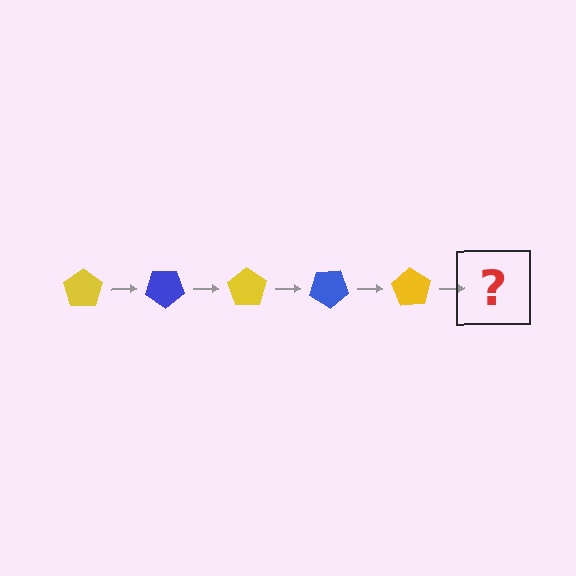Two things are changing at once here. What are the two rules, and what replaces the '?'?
The two rules are that it rotates 35 degrees each step and the color cycles through yellow and blue. The '?' should be a blue pentagon, rotated 175 degrees from the start.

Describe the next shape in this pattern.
It should be a blue pentagon, rotated 175 degrees from the start.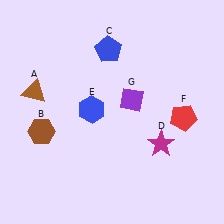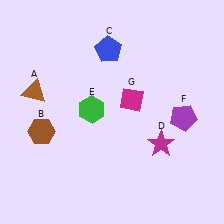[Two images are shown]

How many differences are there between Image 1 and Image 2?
There are 3 differences between the two images.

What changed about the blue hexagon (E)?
In Image 1, E is blue. In Image 2, it changed to green.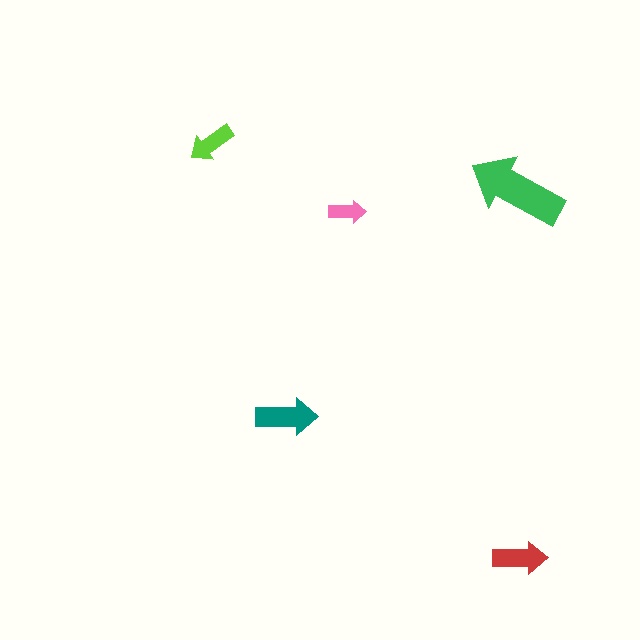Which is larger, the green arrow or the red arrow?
The green one.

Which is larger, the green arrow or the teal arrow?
The green one.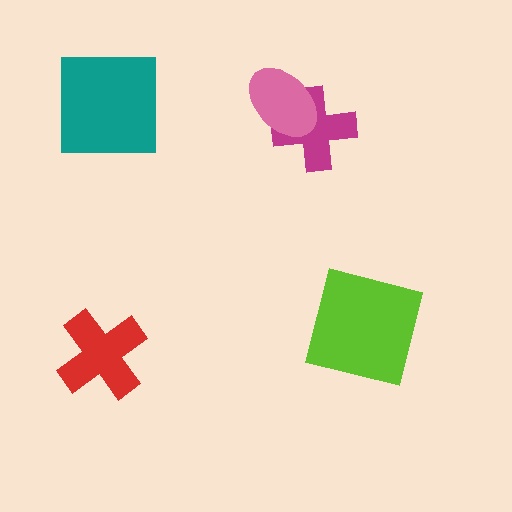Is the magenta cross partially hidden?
Yes, it is partially covered by another shape.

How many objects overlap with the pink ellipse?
1 object overlaps with the pink ellipse.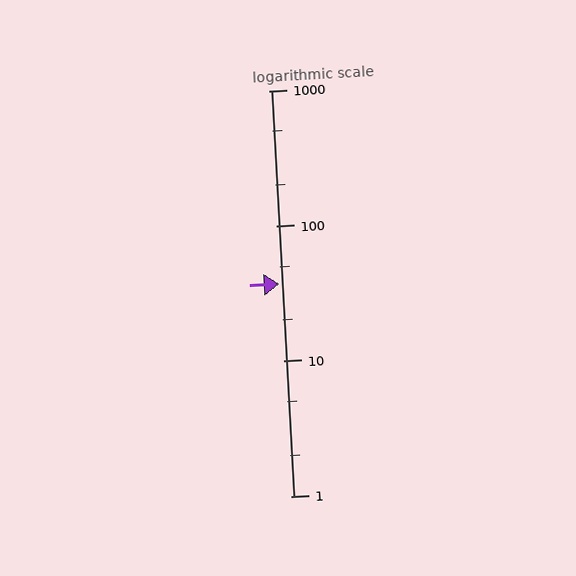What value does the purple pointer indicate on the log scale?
The pointer indicates approximately 37.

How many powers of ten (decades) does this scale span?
The scale spans 3 decades, from 1 to 1000.